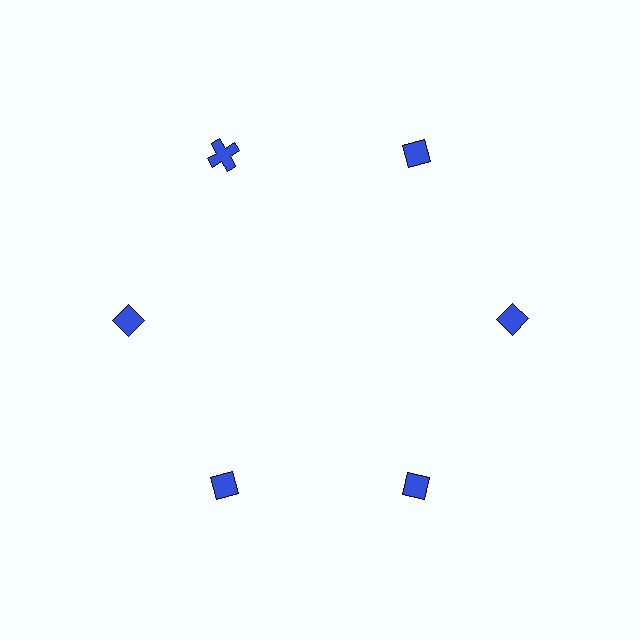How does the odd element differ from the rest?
It has a different shape: cross instead of diamond.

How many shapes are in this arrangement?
There are 6 shapes arranged in a ring pattern.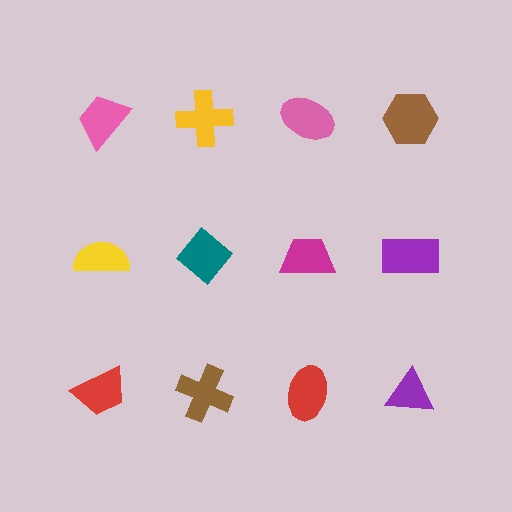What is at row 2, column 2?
A teal diamond.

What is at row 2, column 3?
A magenta trapezoid.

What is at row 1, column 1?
A pink trapezoid.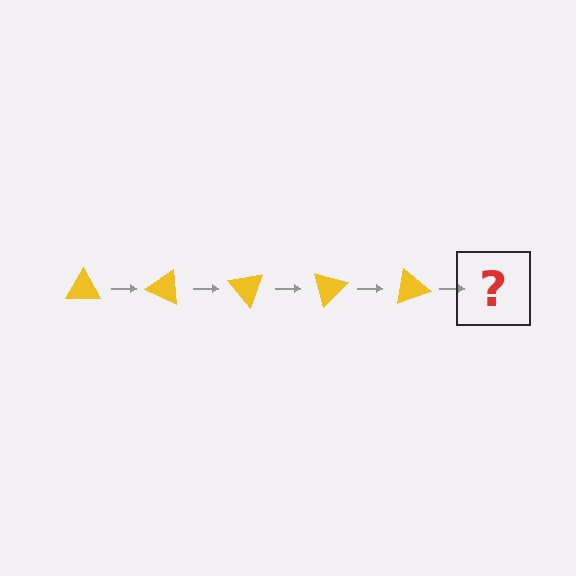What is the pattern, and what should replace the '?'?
The pattern is that the triangle rotates 25 degrees each step. The '?' should be a yellow triangle rotated 125 degrees.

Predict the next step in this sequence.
The next step is a yellow triangle rotated 125 degrees.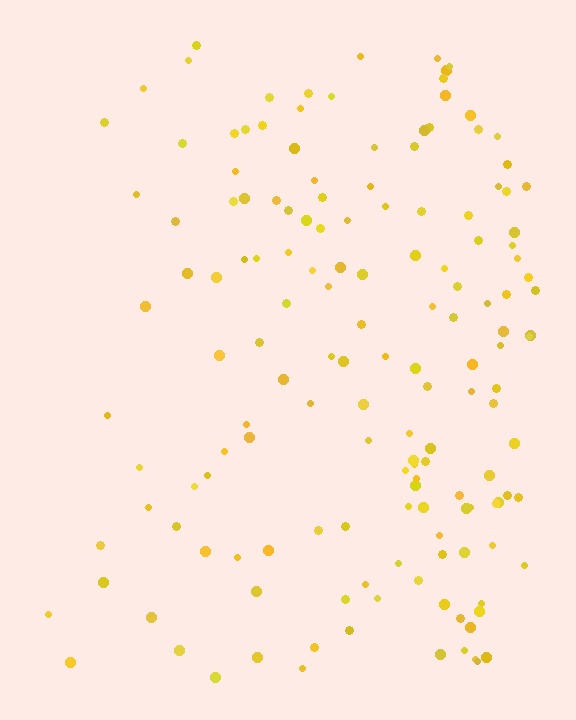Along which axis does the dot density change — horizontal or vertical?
Horizontal.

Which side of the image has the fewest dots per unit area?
The left.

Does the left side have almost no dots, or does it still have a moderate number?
Still a moderate number, just noticeably fewer than the right.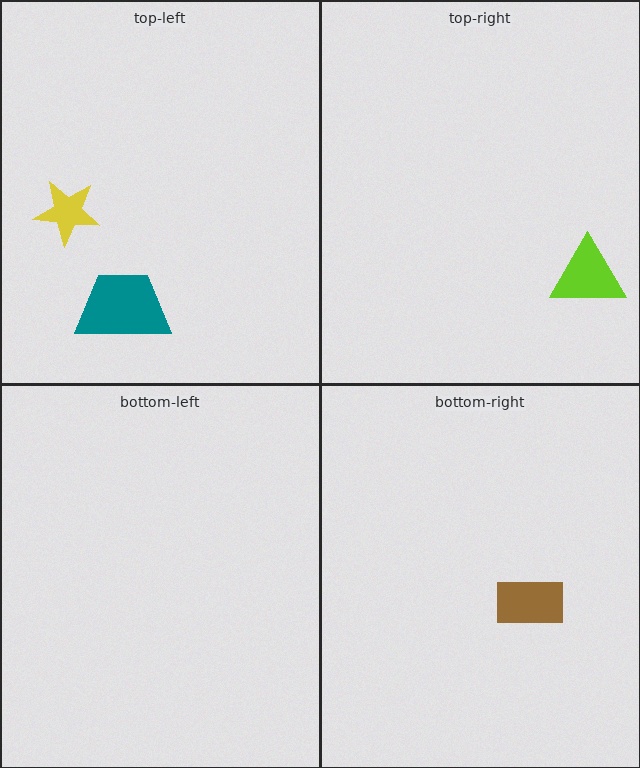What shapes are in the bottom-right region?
The brown rectangle.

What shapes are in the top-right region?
The lime triangle.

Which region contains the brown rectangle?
The bottom-right region.